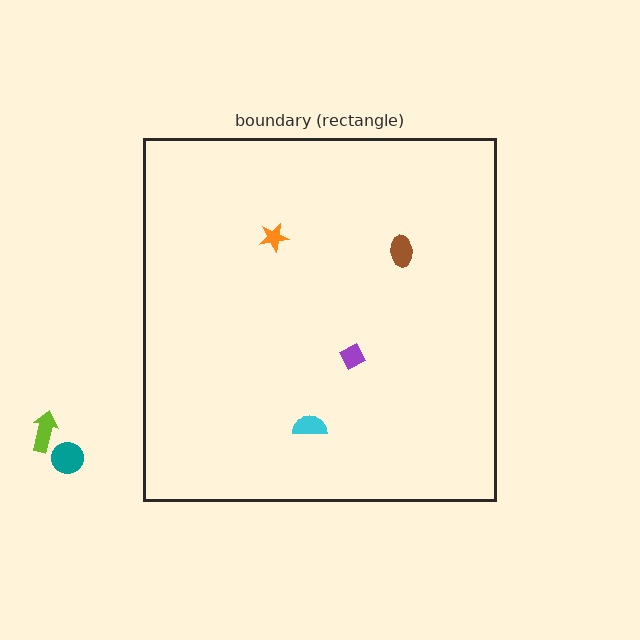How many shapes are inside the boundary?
4 inside, 2 outside.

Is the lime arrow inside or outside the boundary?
Outside.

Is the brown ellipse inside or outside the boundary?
Inside.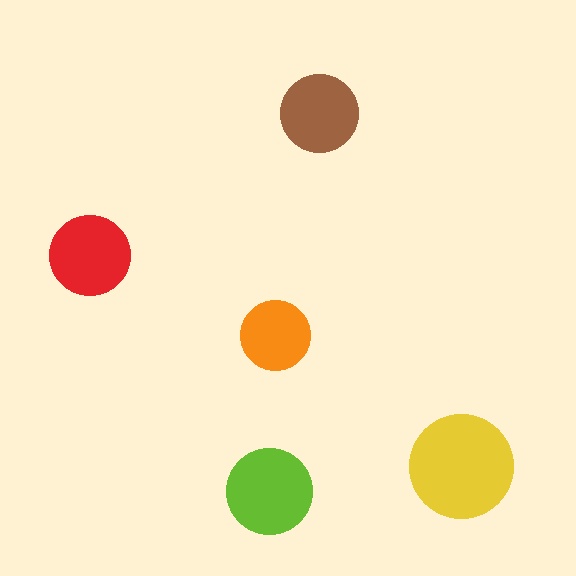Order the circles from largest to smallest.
the yellow one, the lime one, the red one, the brown one, the orange one.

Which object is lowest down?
The lime circle is bottommost.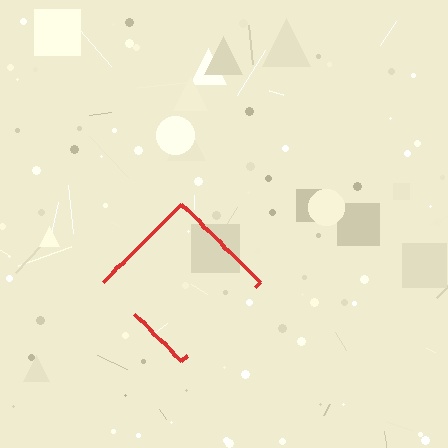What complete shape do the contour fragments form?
The contour fragments form a diamond.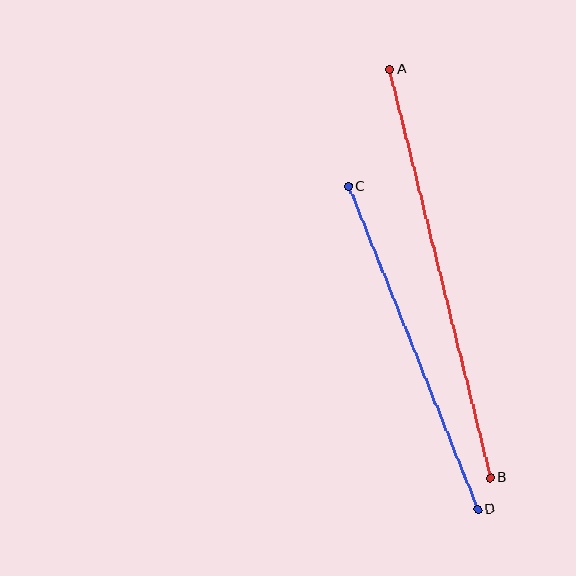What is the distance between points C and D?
The distance is approximately 348 pixels.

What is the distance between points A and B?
The distance is approximately 421 pixels.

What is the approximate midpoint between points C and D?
The midpoint is at approximately (413, 348) pixels.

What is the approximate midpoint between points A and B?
The midpoint is at approximately (440, 274) pixels.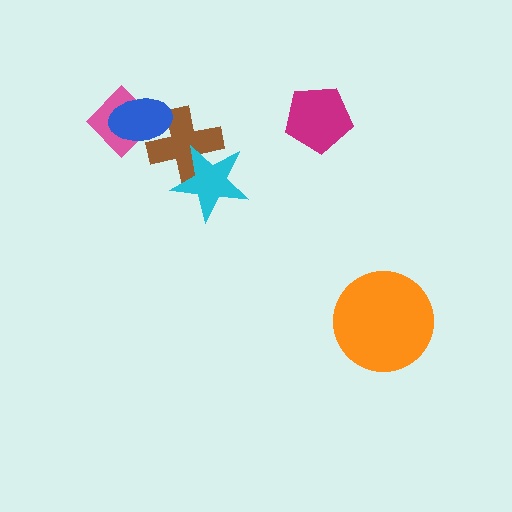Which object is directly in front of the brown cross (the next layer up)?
The cyan star is directly in front of the brown cross.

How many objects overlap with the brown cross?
2 objects overlap with the brown cross.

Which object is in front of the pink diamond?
The blue ellipse is in front of the pink diamond.